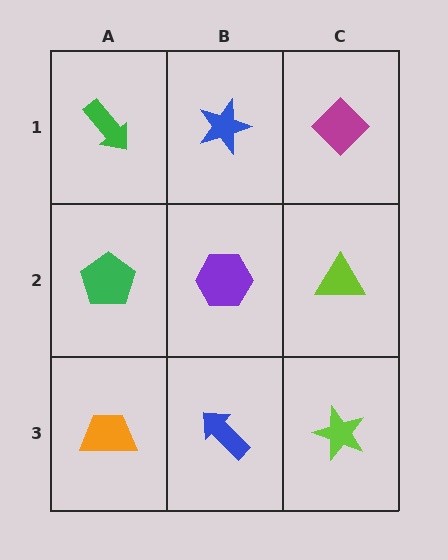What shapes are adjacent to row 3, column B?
A purple hexagon (row 2, column B), an orange trapezoid (row 3, column A), a lime star (row 3, column C).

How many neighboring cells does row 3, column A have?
2.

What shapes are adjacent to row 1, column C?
A lime triangle (row 2, column C), a blue star (row 1, column B).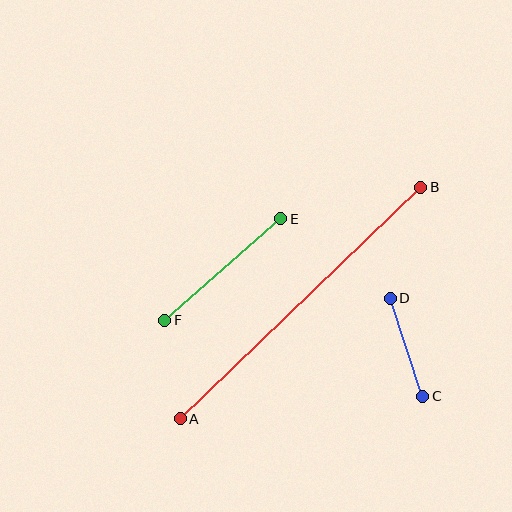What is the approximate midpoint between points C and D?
The midpoint is at approximately (407, 347) pixels.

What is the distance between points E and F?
The distance is approximately 154 pixels.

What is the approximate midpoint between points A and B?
The midpoint is at approximately (300, 303) pixels.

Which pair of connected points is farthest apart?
Points A and B are farthest apart.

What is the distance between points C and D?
The distance is approximately 103 pixels.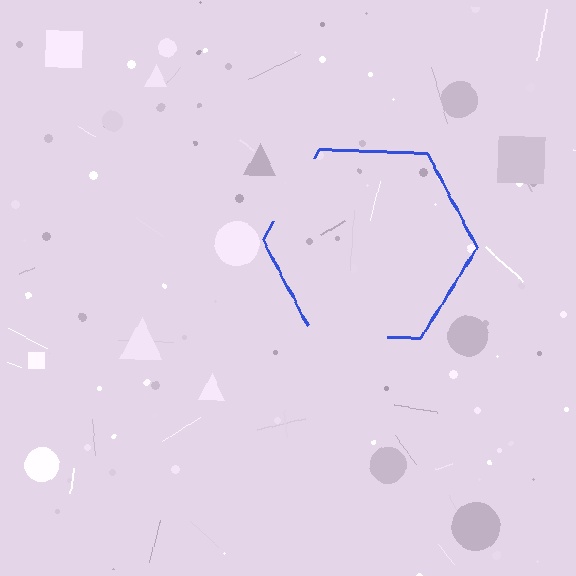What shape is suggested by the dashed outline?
The dashed outline suggests a hexagon.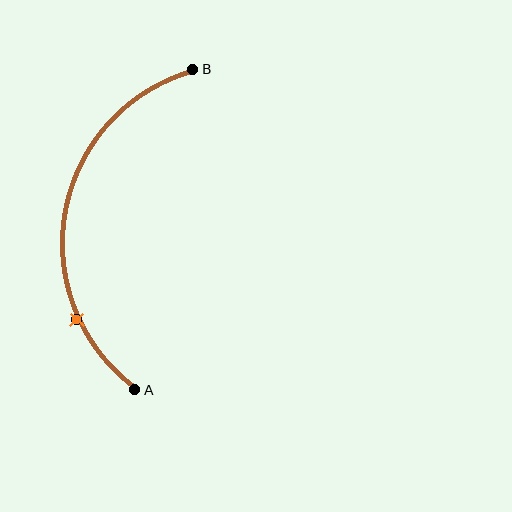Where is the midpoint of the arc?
The arc midpoint is the point on the curve farthest from the straight line joining A and B. It sits to the left of that line.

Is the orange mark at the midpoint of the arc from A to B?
No. The orange mark lies on the arc but is closer to endpoint A. The arc midpoint would be at the point on the curve equidistant along the arc from both A and B.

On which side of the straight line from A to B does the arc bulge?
The arc bulges to the left of the straight line connecting A and B.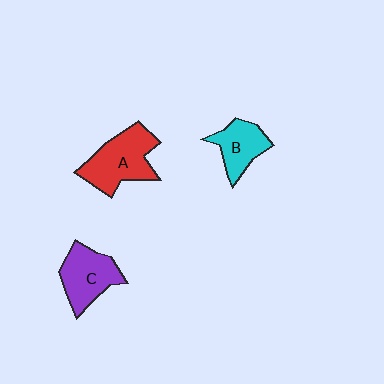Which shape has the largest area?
Shape A (red).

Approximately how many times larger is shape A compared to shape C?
Approximately 1.2 times.